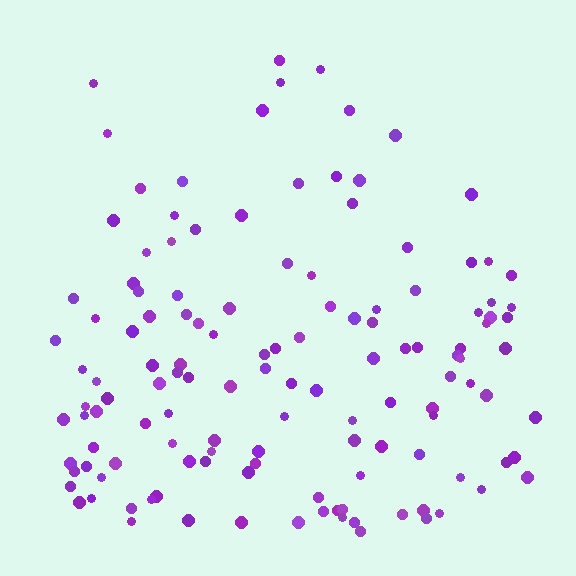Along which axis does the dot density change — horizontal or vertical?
Vertical.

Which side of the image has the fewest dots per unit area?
The top.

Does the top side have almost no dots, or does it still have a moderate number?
Still a moderate number, just noticeably fewer than the bottom.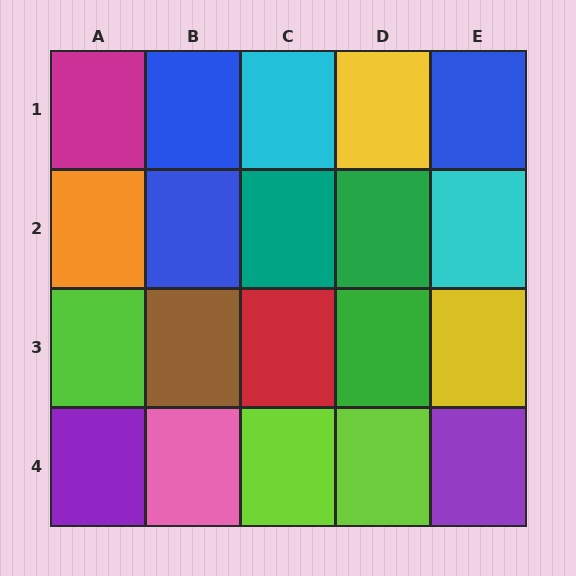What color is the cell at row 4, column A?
Purple.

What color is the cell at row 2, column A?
Orange.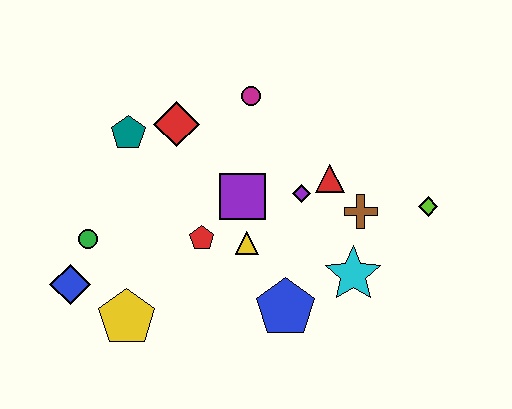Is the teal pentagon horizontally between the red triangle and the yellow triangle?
No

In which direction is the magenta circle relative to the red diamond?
The magenta circle is to the right of the red diamond.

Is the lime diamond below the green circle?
No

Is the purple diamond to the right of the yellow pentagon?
Yes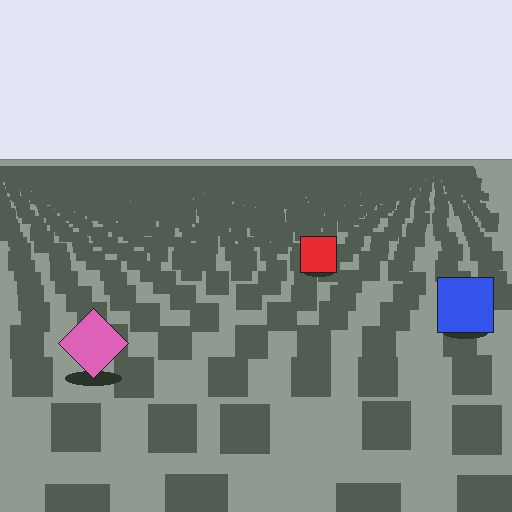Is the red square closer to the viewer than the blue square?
No. The blue square is closer — you can tell from the texture gradient: the ground texture is coarser near it.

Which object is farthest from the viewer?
The red square is farthest from the viewer. It appears smaller and the ground texture around it is denser.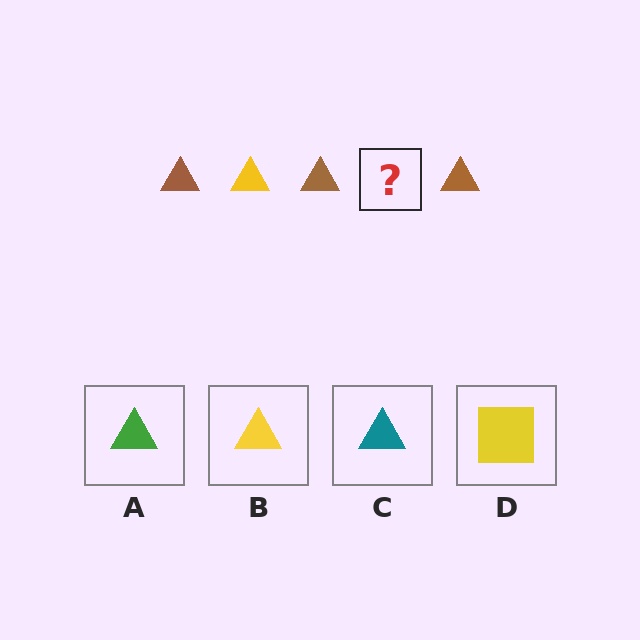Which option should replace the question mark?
Option B.